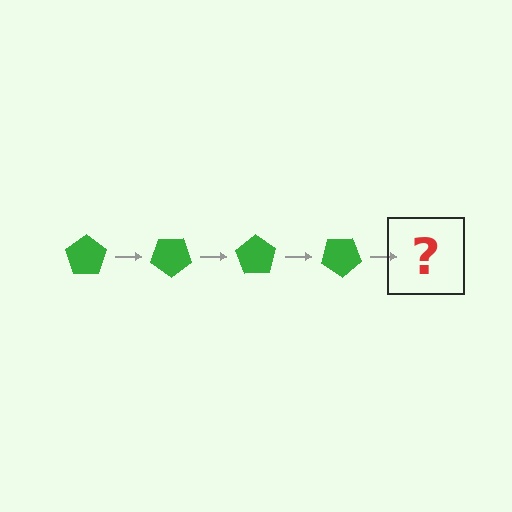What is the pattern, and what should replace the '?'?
The pattern is that the pentagon rotates 35 degrees each step. The '?' should be a green pentagon rotated 140 degrees.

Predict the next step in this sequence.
The next step is a green pentagon rotated 140 degrees.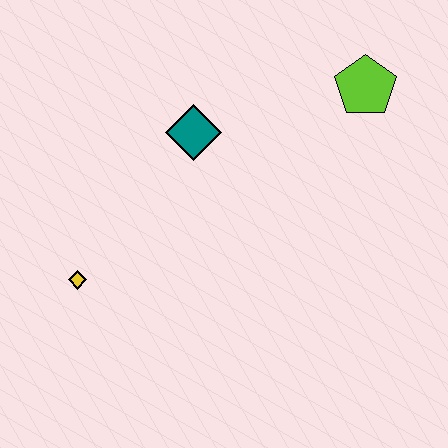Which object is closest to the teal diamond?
The lime pentagon is closest to the teal diamond.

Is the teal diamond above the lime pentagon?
No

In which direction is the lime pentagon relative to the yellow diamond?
The lime pentagon is to the right of the yellow diamond.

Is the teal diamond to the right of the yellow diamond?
Yes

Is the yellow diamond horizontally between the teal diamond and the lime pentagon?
No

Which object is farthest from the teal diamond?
The yellow diamond is farthest from the teal diamond.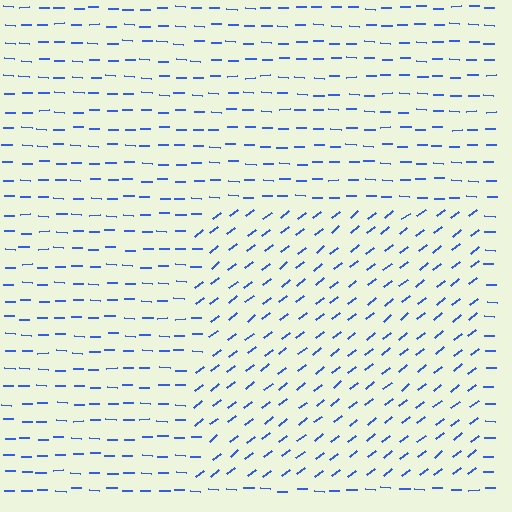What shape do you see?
I see a rectangle.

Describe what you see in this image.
The image is filled with small blue line segments. A rectangle region in the image has lines oriented differently from the surrounding lines, creating a visible texture boundary.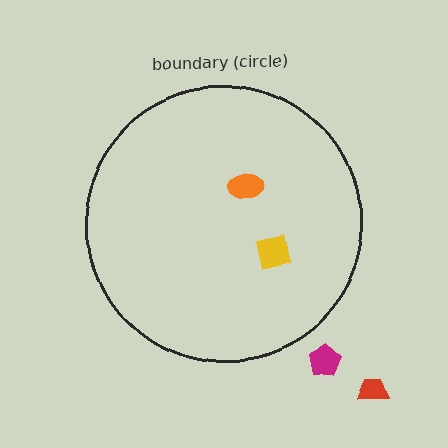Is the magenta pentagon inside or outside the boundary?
Outside.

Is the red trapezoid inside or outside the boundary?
Outside.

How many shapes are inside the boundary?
2 inside, 2 outside.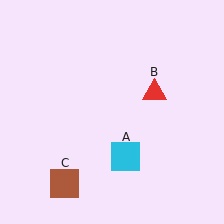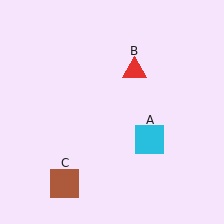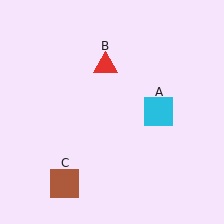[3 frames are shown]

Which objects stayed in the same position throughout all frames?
Brown square (object C) remained stationary.